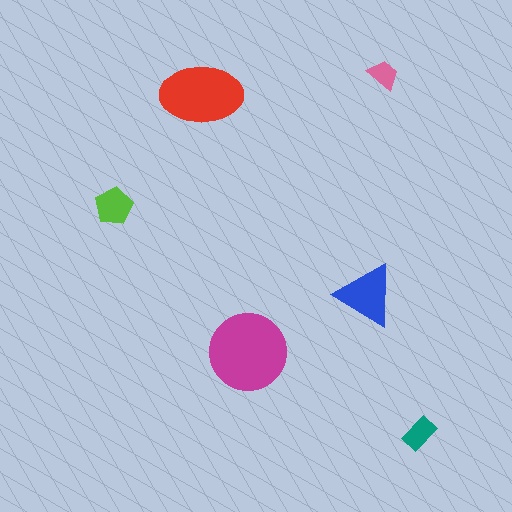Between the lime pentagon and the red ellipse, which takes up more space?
The red ellipse.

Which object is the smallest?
The pink trapezoid.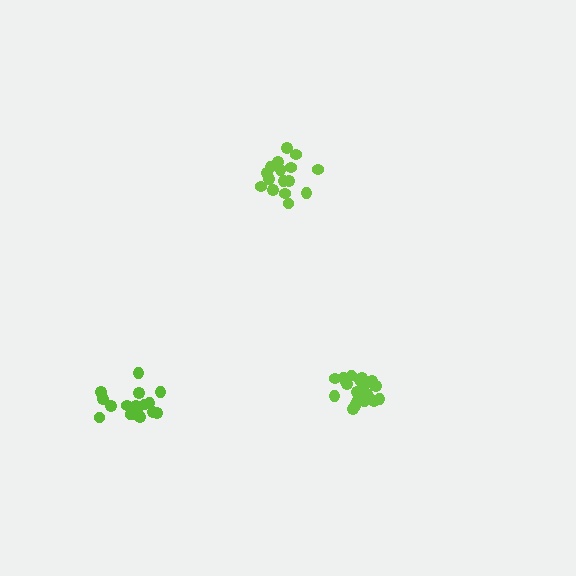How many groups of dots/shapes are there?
There are 3 groups.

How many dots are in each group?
Group 1: 16 dots, Group 2: 21 dots, Group 3: 19 dots (56 total).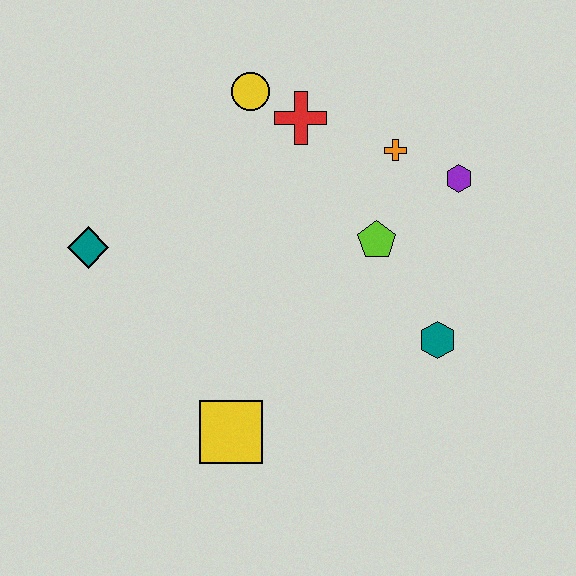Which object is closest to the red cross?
The yellow circle is closest to the red cross.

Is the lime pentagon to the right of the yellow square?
Yes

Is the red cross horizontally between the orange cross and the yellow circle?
Yes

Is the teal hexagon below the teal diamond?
Yes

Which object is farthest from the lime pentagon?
The teal diamond is farthest from the lime pentagon.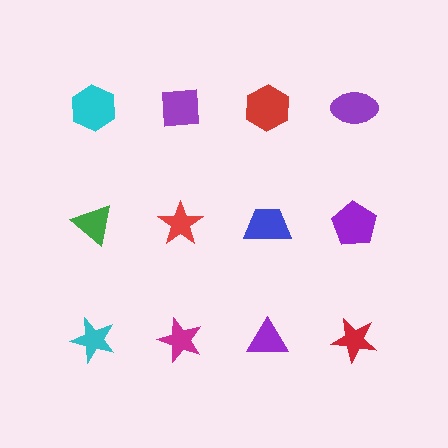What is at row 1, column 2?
A purple square.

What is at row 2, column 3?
A blue trapezoid.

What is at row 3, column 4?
A red star.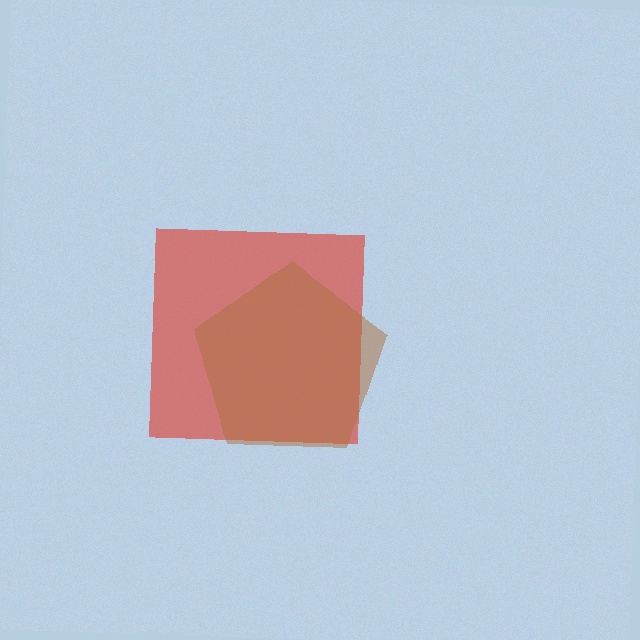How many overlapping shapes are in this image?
There are 2 overlapping shapes in the image.